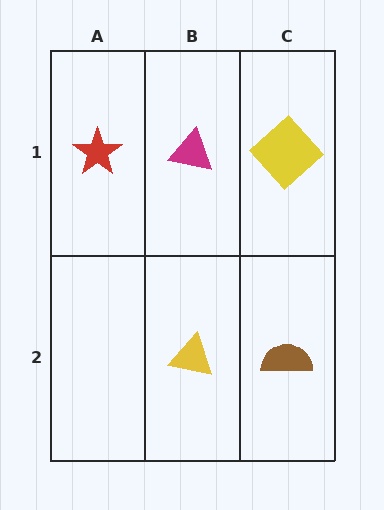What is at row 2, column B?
A yellow triangle.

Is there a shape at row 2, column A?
No, that cell is empty.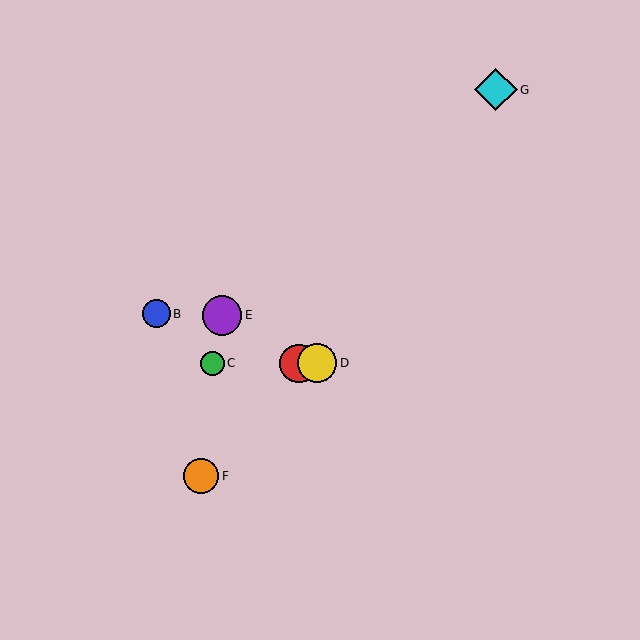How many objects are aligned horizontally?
3 objects (A, C, D) are aligned horizontally.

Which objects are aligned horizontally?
Objects A, C, D are aligned horizontally.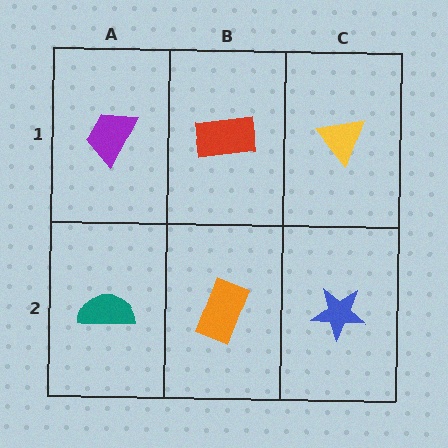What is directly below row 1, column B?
An orange rectangle.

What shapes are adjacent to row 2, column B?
A red rectangle (row 1, column B), a teal semicircle (row 2, column A), a blue star (row 2, column C).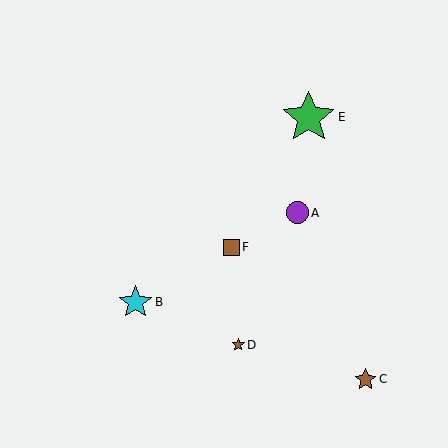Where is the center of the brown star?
The center of the brown star is at (238, 345).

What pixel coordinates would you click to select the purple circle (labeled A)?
Click at (297, 213) to select the purple circle A.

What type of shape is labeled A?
Shape A is a purple circle.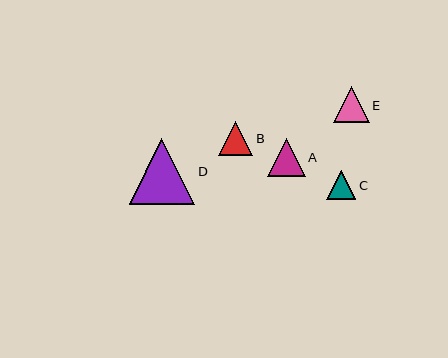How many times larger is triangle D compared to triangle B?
Triangle D is approximately 2.0 times the size of triangle B.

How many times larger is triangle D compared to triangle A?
Triangle D is approximately 1.7 times the size of triangle A.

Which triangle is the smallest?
Triangle C is the smallest with a size of approximately 29 pixels.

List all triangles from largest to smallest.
From largest to smallest: D, A, E, B, C.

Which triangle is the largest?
Triangle D is the largest with a size of approximately 66 pixels.